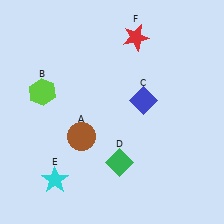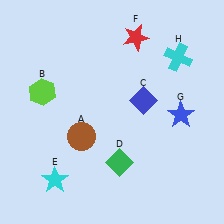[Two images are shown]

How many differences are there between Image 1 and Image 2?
There are 2 differences between the two images.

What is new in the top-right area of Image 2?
A cyan cross (H) was added in the top-right area of Image 2.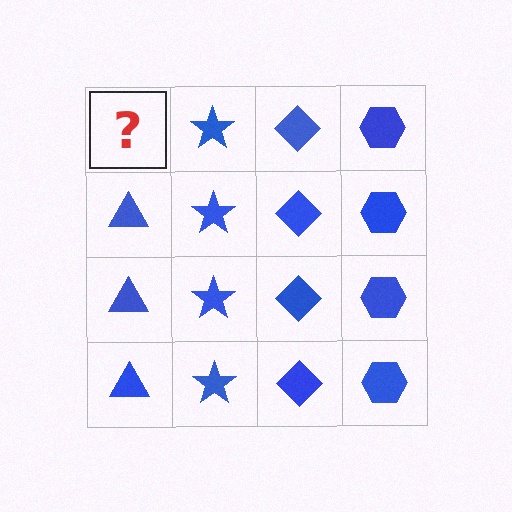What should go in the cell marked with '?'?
The missing cell should contain a blue triangle.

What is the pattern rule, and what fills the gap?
The rule is that each column has a consistent shape. The gap should be filled with a blue triangle.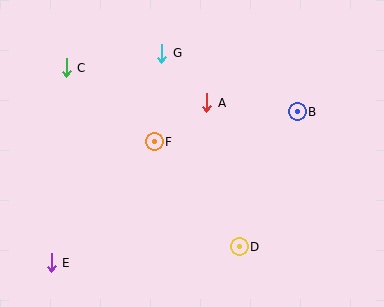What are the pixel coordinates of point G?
Point G is at (162, 53).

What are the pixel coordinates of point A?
Point A is at (207, 103).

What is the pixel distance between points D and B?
The distance between D and B is 147 pixels.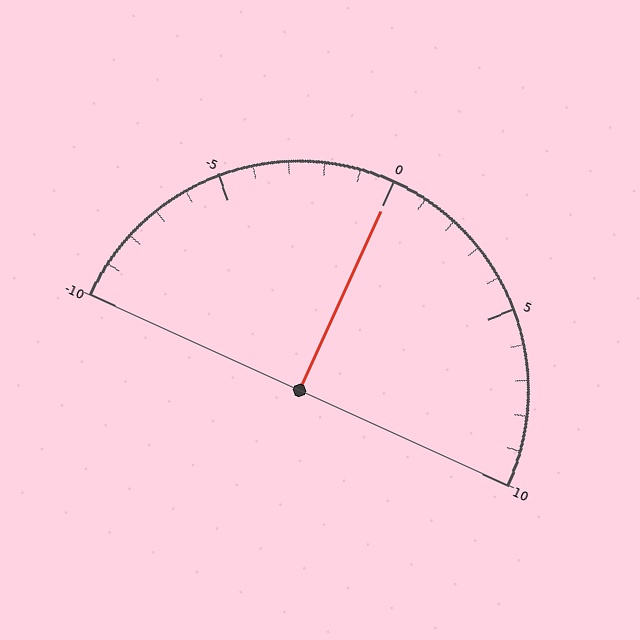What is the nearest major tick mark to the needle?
The nearest major tick mark is 0.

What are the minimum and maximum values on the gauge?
The gauge ranges from -10 to 10.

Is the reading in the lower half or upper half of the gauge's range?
The reading is in the upper half of the range (-10 to 10).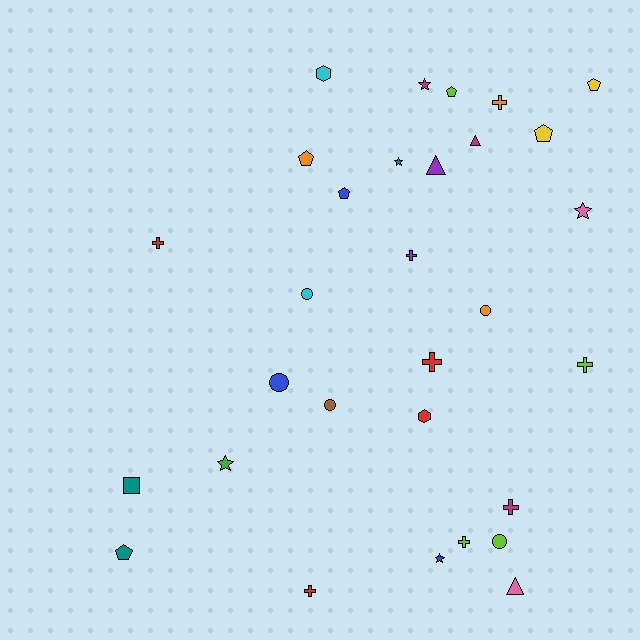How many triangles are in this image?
There are 3 triangles.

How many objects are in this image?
There are 30 objects.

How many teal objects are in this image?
There are 3 teal objects.